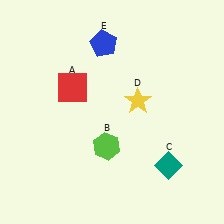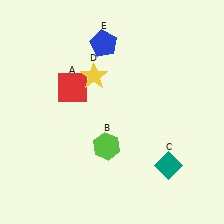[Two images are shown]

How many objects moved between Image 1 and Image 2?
1 object moved between the two images.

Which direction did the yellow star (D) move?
The yellow star (D) moved left.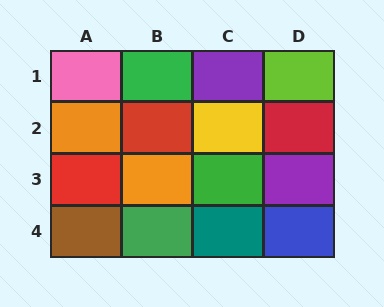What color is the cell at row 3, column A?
Red.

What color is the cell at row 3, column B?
Orange.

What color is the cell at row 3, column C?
Green.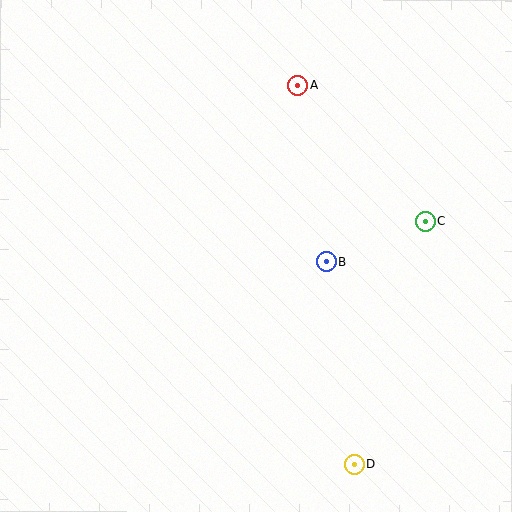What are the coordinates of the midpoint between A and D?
The midpoint between A and D is at (326, 275).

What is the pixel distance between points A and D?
The distance between A and D is 384 pixels.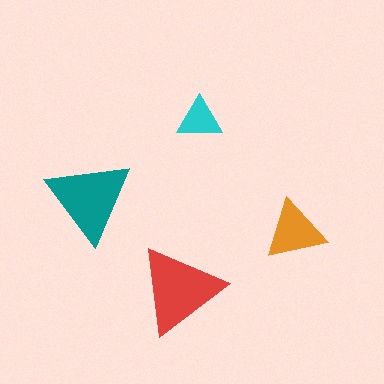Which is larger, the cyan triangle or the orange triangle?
The orange one.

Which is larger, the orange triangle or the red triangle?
The red one.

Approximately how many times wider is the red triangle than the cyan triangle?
About 2 times wider.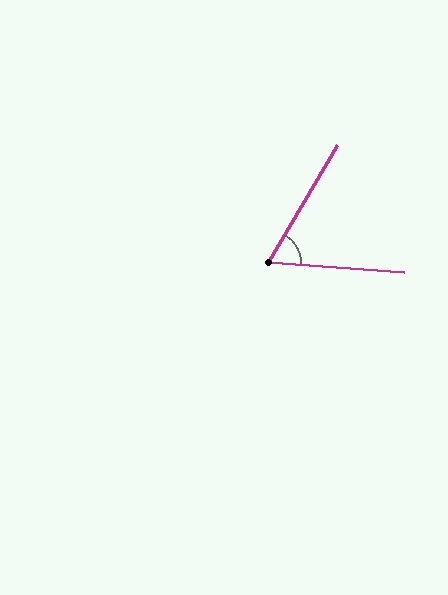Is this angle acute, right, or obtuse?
It is acute.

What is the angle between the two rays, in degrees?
Approximately 64 degrees.